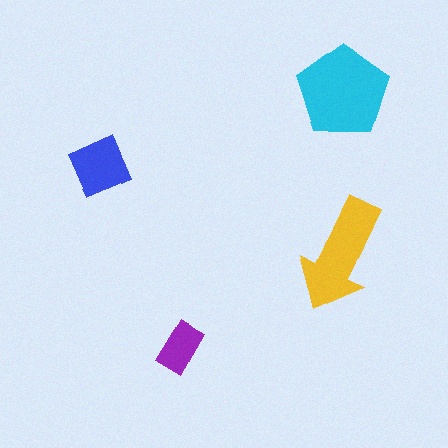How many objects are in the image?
There are 4 objects in the image.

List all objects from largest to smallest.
The cyan pentagon, the yellow arrow, the blue square, the purple rectangle.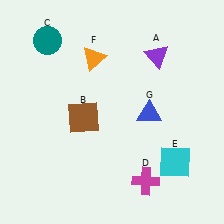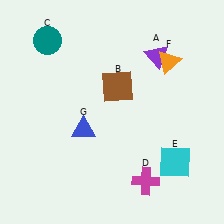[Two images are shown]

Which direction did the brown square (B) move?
The brown square (B) moved right.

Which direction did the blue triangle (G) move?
The blue triangle (G) moved left.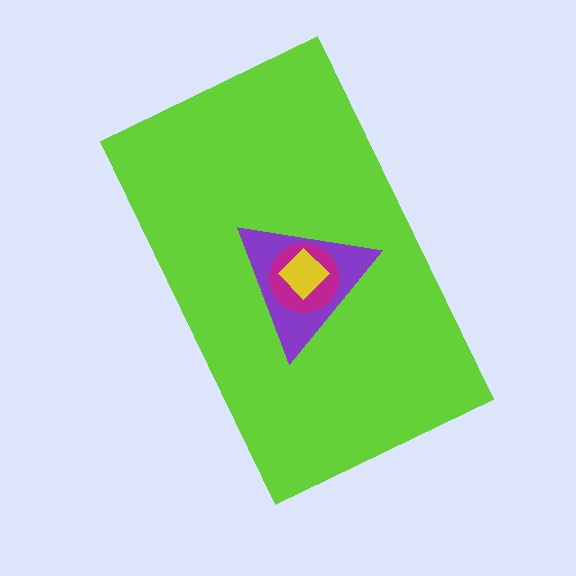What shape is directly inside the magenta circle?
The yellow diamond.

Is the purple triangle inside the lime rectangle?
Yes.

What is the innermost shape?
The yellow diamond.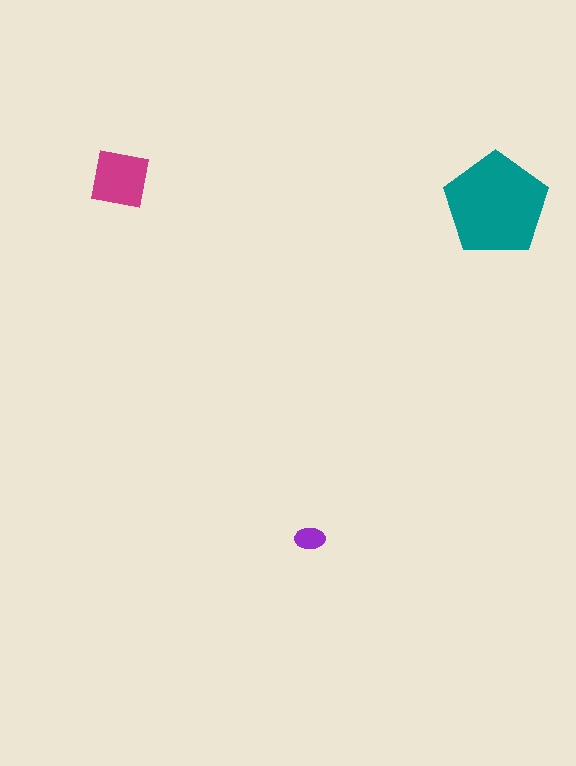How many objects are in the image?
There are 3 objects in the image.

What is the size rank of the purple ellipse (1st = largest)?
3rd.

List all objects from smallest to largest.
The purple ellipse, the magenta square, the teal pentagon.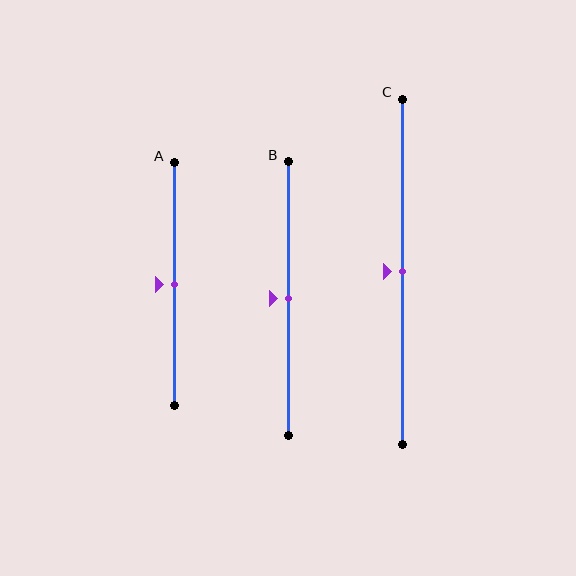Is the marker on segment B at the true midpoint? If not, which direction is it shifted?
Yes, the marker on segment B is at the true midpoint.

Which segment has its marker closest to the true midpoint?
Segment A has its marker closest to the true midpoint.